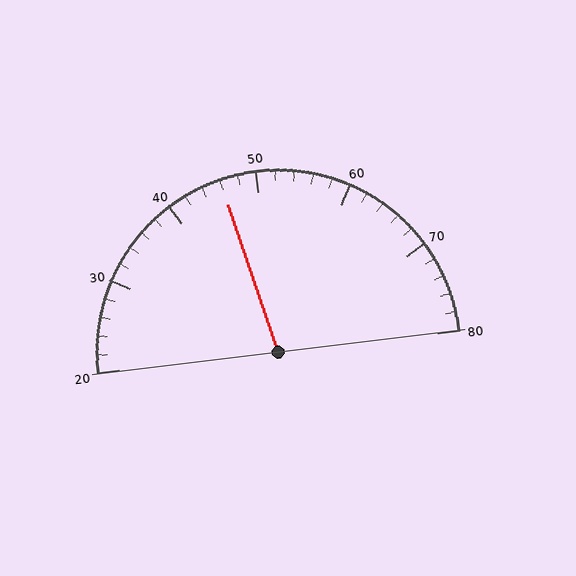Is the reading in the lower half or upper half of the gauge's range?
The reading is in the lower half of the range (20 to 80).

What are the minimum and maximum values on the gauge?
The gauge ranges from 20 to 80.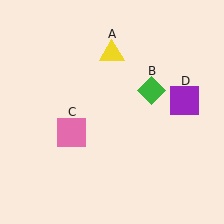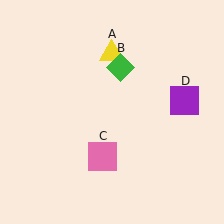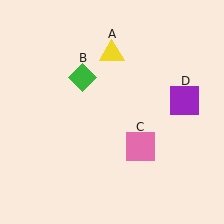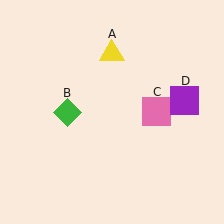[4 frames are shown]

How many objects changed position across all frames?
2 objects changed position: green diamond (object B), pink square (object C).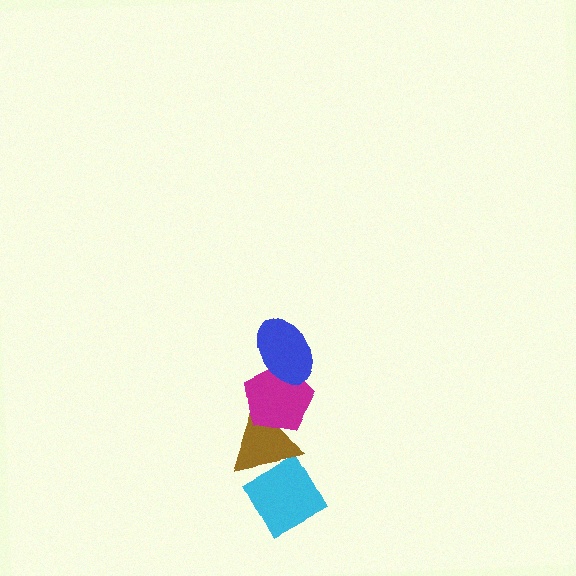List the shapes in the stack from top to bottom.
From top to bottom: the blue ellipse, the magenta pentagon, the brown triangle, the cyan diamond.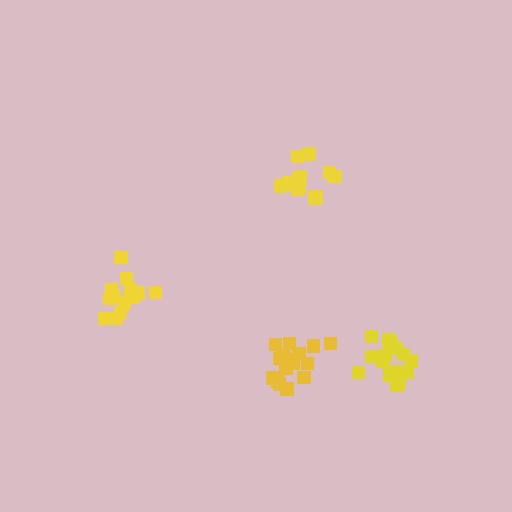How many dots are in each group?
Group 1: 14 dots, Group 2: 13 dots, Group 3: 16 dots, Group 4: 18 dots (61 total).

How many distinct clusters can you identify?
There are 4 distinct clusters.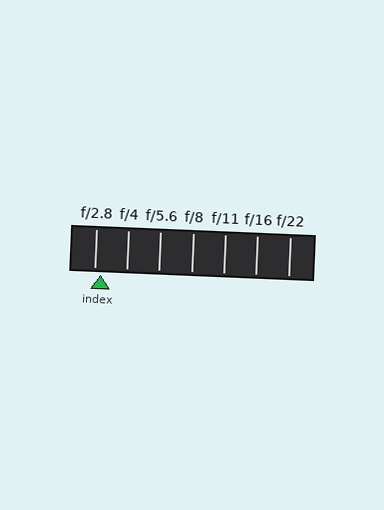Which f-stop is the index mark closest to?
The index mark is closest to f/2.8.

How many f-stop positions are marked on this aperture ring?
There are 7 f-stop positions marked.